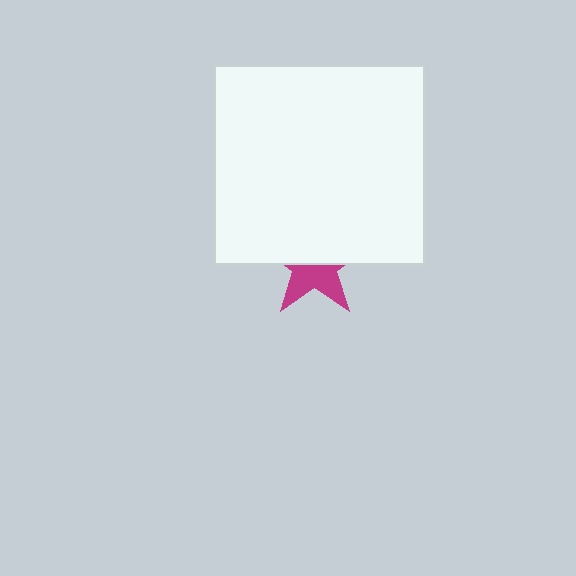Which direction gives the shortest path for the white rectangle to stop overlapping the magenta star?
Moving up gives the shortest separation.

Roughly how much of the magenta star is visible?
A small part of it is visible (roughly 43%).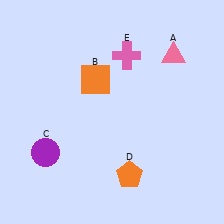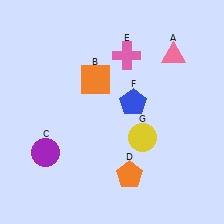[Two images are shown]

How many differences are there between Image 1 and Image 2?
There are 2 differences between the two images.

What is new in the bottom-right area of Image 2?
A yellow circle (G) was added in the bottom-right area of Image 2.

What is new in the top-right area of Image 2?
A blue pentagon (F) was added in the top-right area of Image 2.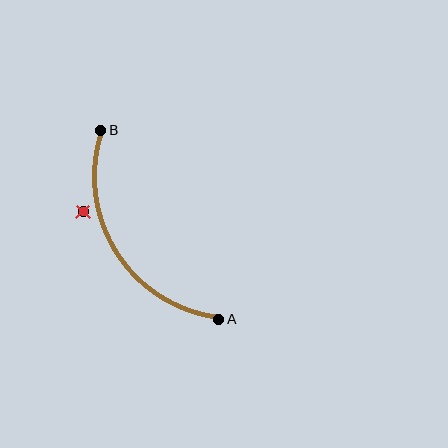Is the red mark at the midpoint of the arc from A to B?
No — the red mark does not lie on the arc at all. It sits slightly outside the curve.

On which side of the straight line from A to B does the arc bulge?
The arc bulges to the left of the straight line connecting A and B.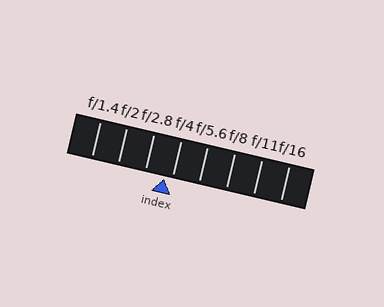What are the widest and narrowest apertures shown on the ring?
The widest aperture shown is f/1.4 and the narrowest is f/16.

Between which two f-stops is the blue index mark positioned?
The index mark is between f/2.8 and f/4.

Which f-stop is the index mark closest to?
The index mark is closest to f/4.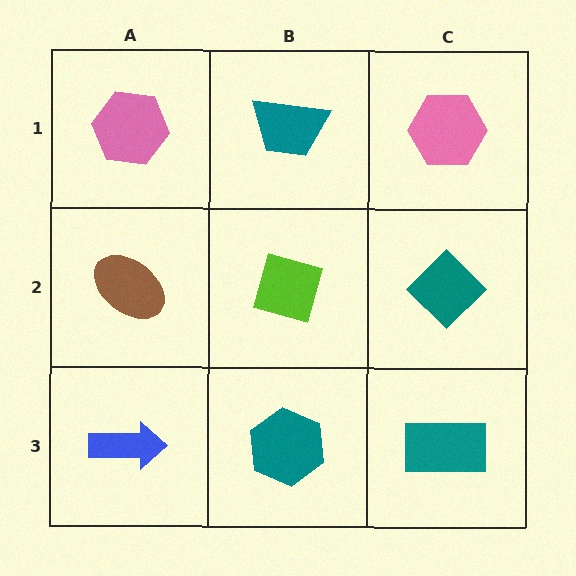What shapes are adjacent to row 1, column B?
A lime square (row 2, column B), a pink hexagon (row 1, column A), a pink hexagon (row 1, column C).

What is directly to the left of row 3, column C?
A teal hexagon.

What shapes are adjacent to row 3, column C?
A teal diamond (row 2, column C), a teal hexagon (row 3, column B).